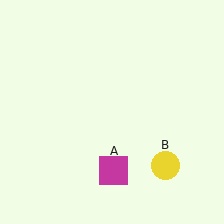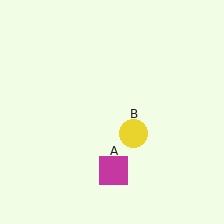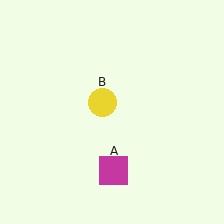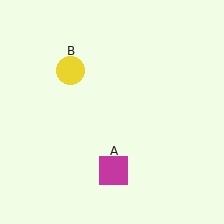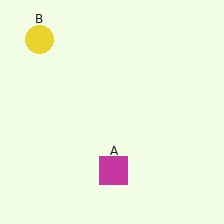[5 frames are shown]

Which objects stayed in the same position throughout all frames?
Magenta square (object A) remained stationary.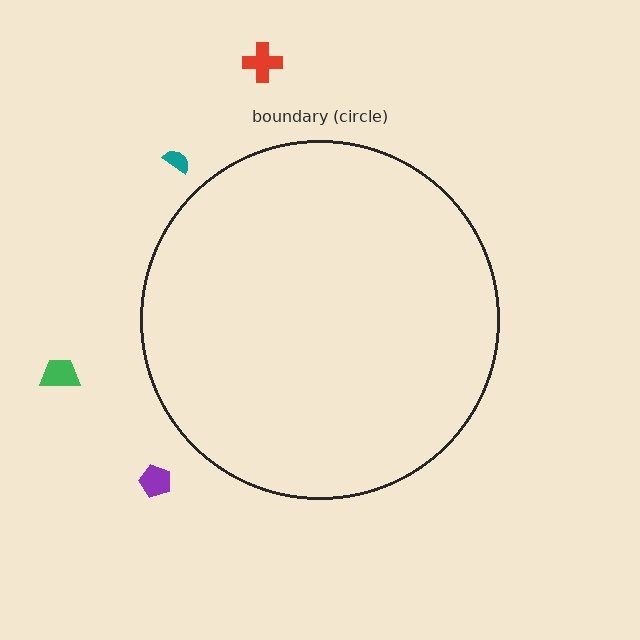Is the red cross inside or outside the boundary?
Outside.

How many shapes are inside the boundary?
0 inside, 4 outside.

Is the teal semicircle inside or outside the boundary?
Outside.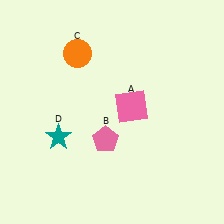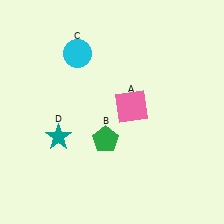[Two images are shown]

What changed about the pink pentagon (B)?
In Image 1, B is pink. In Image 2, it changed to green.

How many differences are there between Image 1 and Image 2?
There are 2 differences between the two images.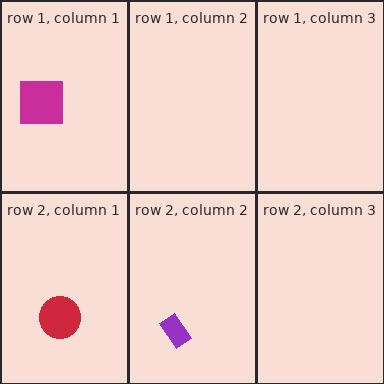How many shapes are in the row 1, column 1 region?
1.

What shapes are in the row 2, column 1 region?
The red circle.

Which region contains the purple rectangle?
The row 2, column 2 region.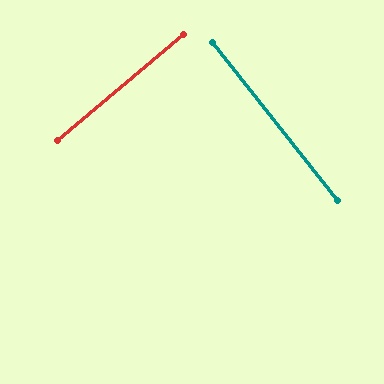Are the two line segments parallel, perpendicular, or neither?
Perpendicular — they meet at approximately 89°.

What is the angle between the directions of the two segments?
Approximately 89 degrees.